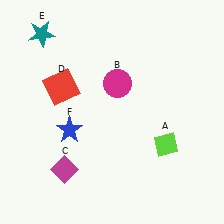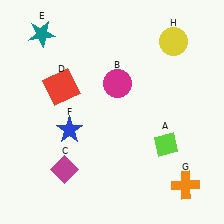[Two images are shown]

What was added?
An orange cross (G), a yellow circle (H) were added in Image 2.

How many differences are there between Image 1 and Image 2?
There are 2 differences between the two images.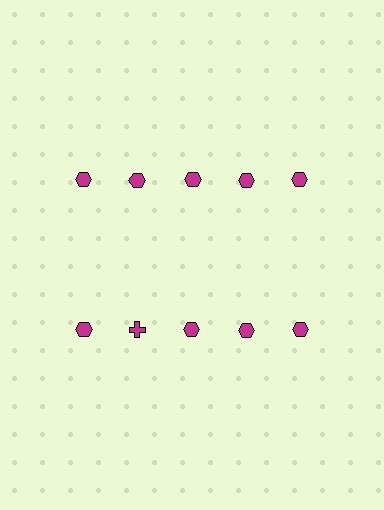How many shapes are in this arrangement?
There are 10 shapes arranged in a grid pattern.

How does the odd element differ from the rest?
It has a different shape: cross instead of hexagon.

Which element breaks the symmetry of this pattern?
The magenta cross in the second row, second from left column breaks the symmetry. All other shapes are magenta hexagons.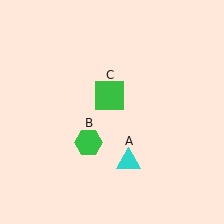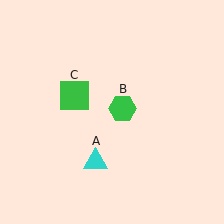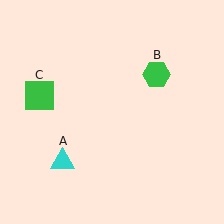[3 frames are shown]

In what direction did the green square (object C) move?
The green square (object C) moved left.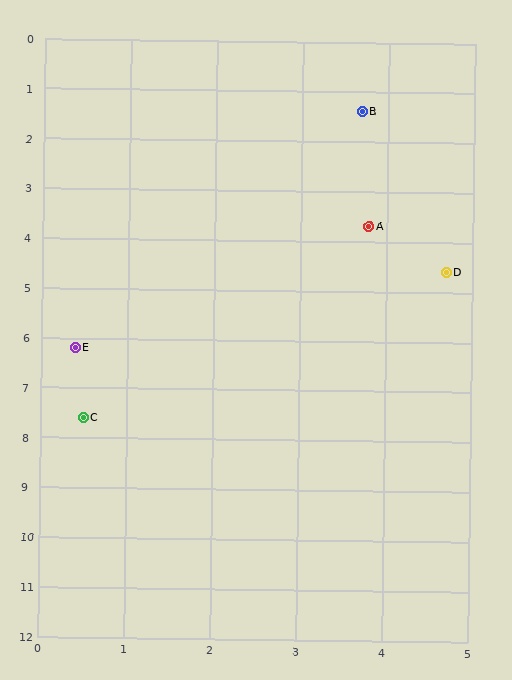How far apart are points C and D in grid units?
Points C and D are about 5.2 grid units apart.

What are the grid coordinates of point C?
Point C is at approximately (0.5, 7.6).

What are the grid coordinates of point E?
Point E is at approximately (0.4, 6.2).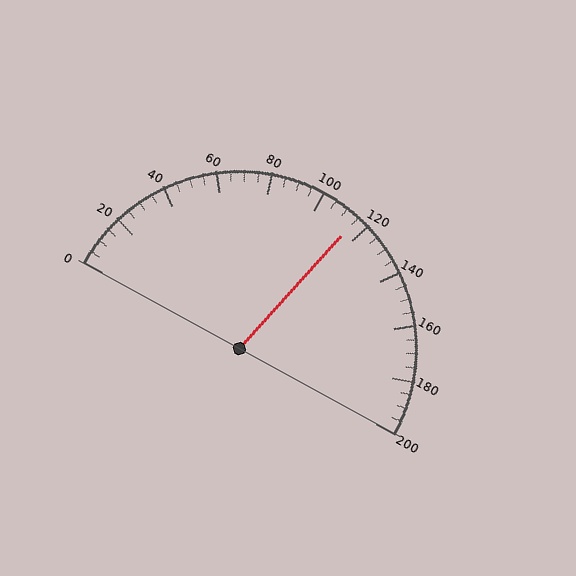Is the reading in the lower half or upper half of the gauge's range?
The reading is in the upper half of the range (0 to 200).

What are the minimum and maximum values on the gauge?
The gauge ranges from 0 to 200.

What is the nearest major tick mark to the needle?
The nearest major tick mark is 120.